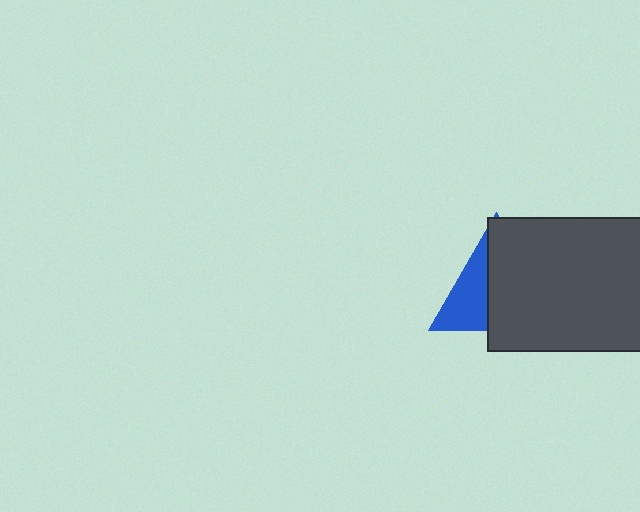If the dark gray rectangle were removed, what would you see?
You would see the complete blue triangle.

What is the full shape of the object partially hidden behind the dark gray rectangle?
The partially hidden object is a blue triangle.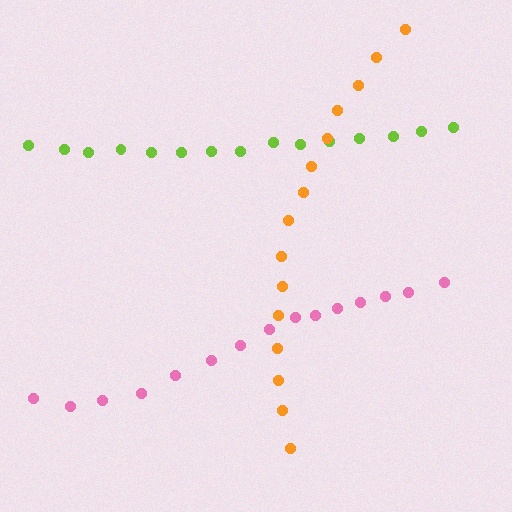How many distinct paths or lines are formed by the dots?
There are 3 distinct paths.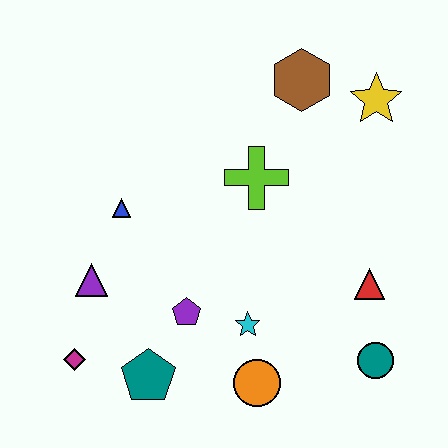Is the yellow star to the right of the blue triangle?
Yes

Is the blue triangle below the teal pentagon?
No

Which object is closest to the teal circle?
The red triangle is closest to the teal circle.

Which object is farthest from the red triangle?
The magenta diamond is farthest from the red triangle.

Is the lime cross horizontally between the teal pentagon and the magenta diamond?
No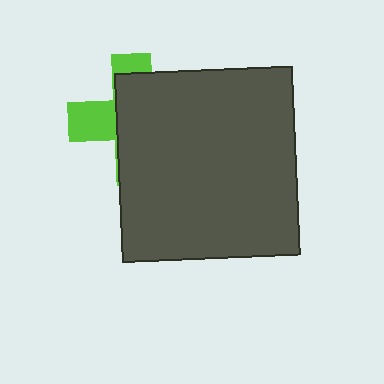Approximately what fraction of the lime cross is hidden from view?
Roughly 69% of the lime cross is hidden behind the dark gray rectangle.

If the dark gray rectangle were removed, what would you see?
You would see the complete lime cross.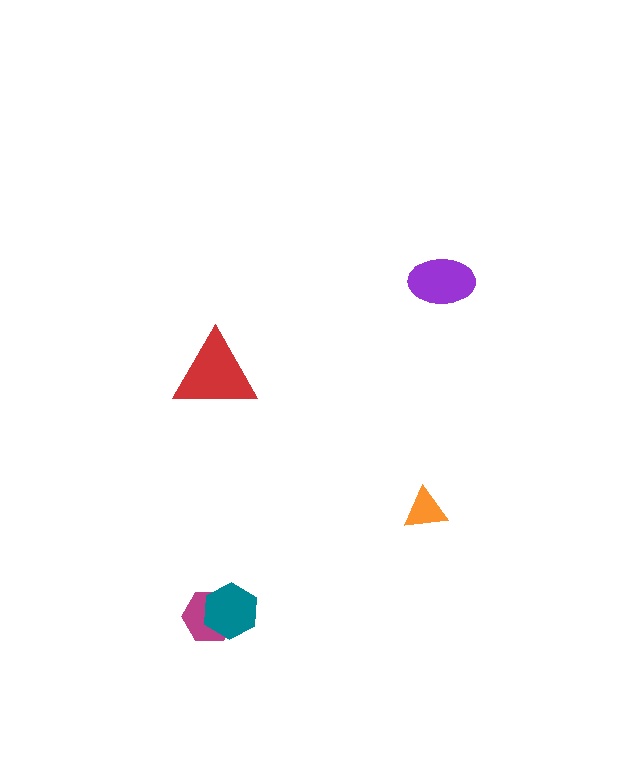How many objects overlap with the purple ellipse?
0 objects overlap with the purple ellipse.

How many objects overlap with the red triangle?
0 objects overlap with the red triangle.